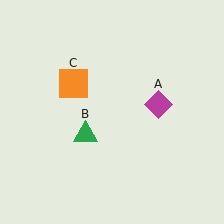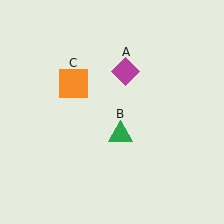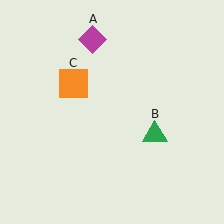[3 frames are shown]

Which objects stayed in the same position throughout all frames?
Orange square (object C) remained stationary.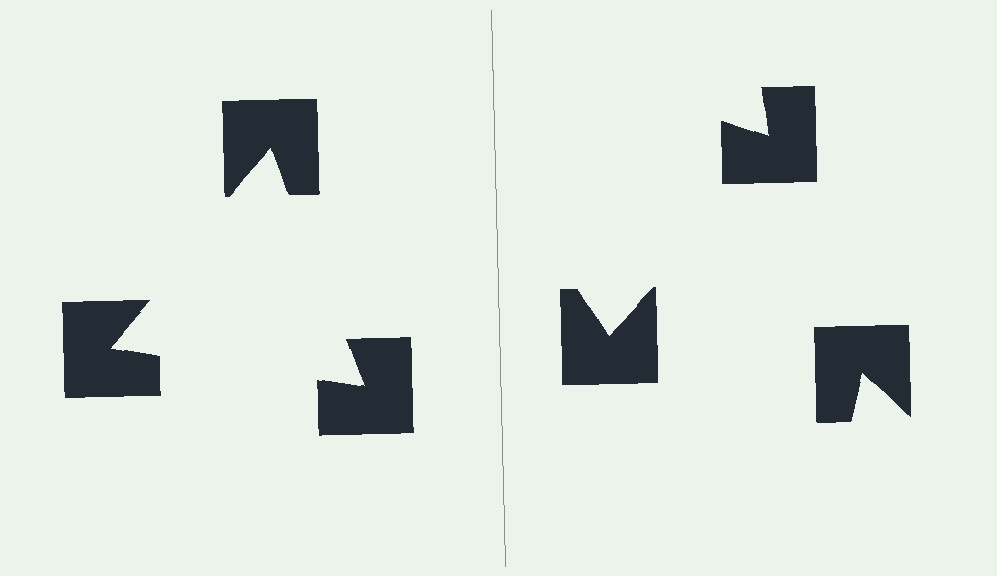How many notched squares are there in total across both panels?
6 — 3 on each side.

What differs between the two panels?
The notched squares are positioned identically on both sides; only the wedge orientations differ. On the left they align to a triangle; on the right they are misaligned.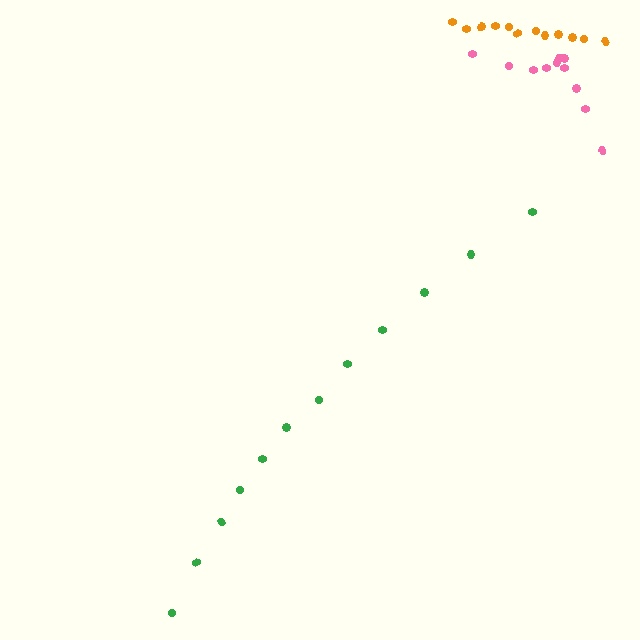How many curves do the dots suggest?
There are 3 distinct paths.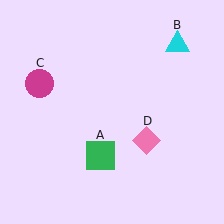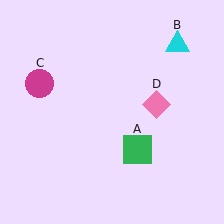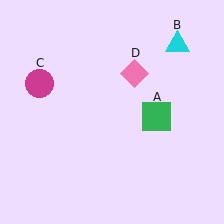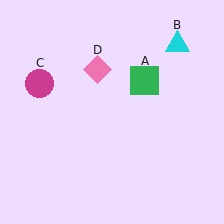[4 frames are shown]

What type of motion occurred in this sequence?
The green square (object A), pink diamond (object D) rotated counterclockwise around the center of the scene.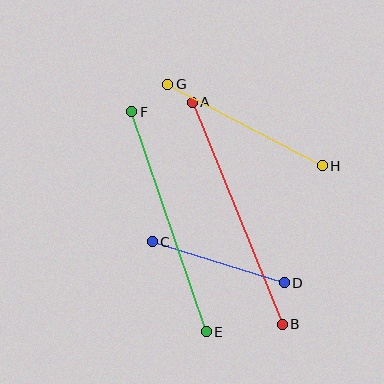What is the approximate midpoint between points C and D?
The midpoint is at approximately (218, 262) pixels.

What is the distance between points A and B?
The distance is approximately 239 pixels.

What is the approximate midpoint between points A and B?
The midpoint is at approximately (237, 213) pixels.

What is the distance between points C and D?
The distance is approximately 138 pixels.